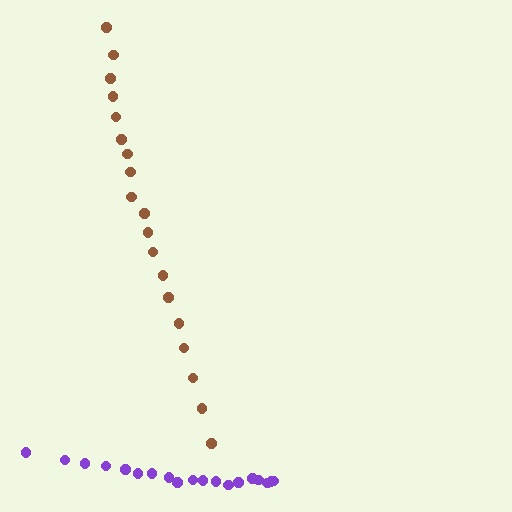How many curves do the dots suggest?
There are 2 distinct paths.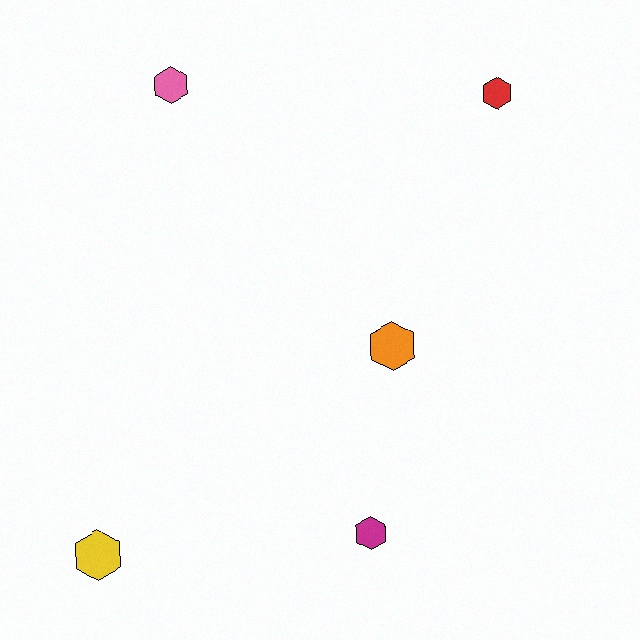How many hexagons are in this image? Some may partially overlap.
There are 5 hexagons.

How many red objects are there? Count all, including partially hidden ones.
There is 1 red object.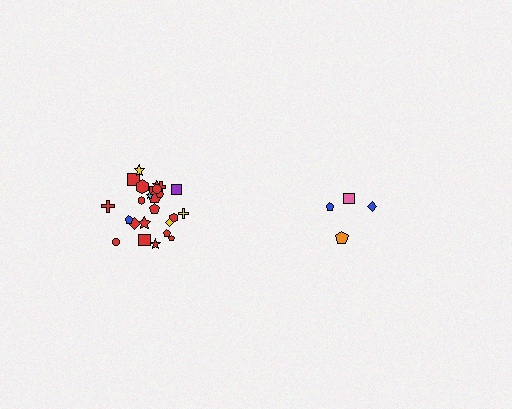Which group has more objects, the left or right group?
The left group.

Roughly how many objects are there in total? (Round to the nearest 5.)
Roughly 30 objects in total.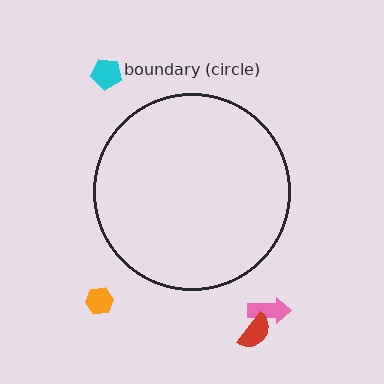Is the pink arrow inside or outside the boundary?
Outside.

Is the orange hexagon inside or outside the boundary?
Outside.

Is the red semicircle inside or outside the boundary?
Outside.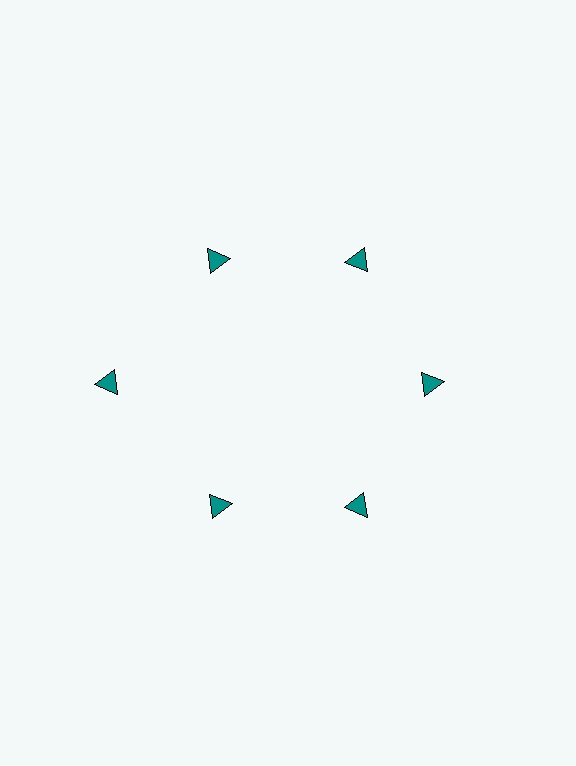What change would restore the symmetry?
The symmetry would be restored by moving it inward, back onto the ring so that all 6 triangles sit at equal angles and equal distance from the center.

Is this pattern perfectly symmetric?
No. The 6 teal triangles are arranged in a ring, but one element near the 9 o'clock position is pushed outward from the center, breaking the 6-fold rotational symmetry.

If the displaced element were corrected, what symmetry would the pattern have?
It would have 6-fold rotational symmetry — the pattern would map onto itself every 60 degrees.